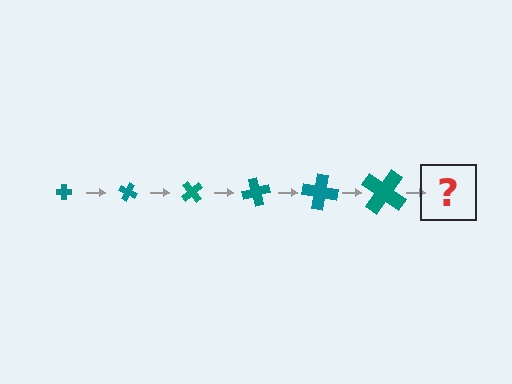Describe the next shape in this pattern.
It should be a cross, larger than the previous one and rotated 150 degrees from the start.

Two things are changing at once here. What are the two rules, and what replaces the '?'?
The two rules are that the cross grows larger each step and it rotates 25 degrees each step. The '?' should be a cross, larger than the previous one and rotated 150 degrees from the start.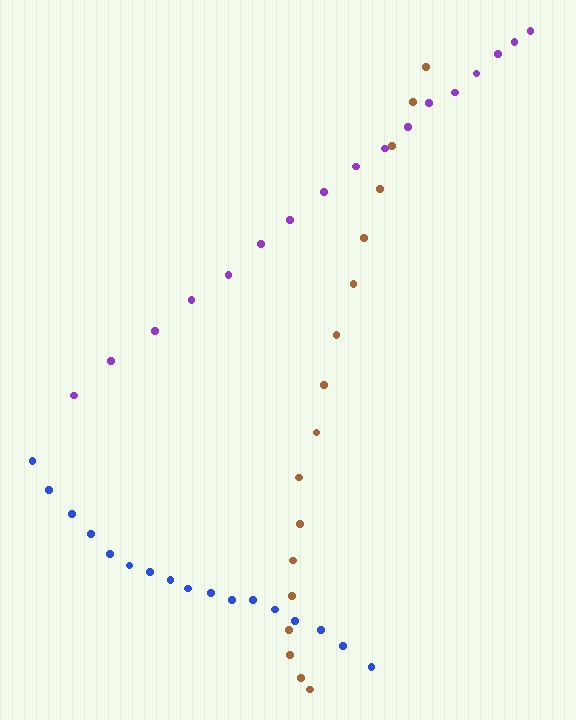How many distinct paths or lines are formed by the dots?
There are 3 distinct paths.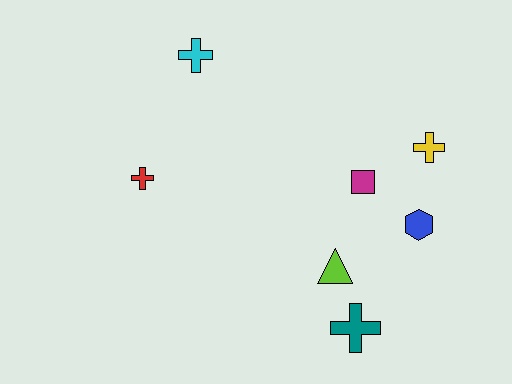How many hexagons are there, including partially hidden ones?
There is 1 hexagon.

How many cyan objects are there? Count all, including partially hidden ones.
There is 1 cyan object.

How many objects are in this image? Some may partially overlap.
There are 7 objects.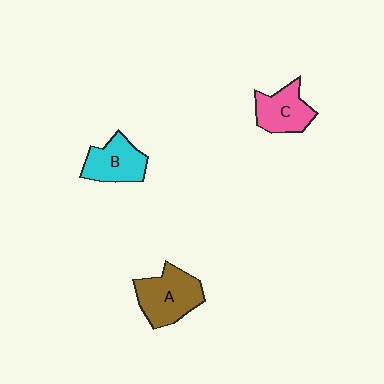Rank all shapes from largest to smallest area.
From largest to smallest: A (brown), B (cyan), C (pink).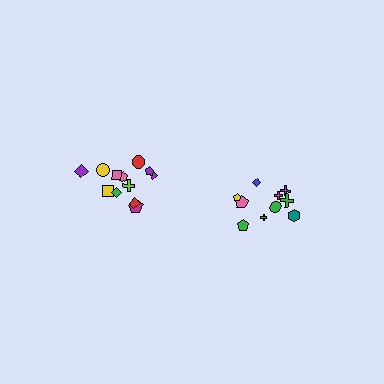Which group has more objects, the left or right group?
The left group.